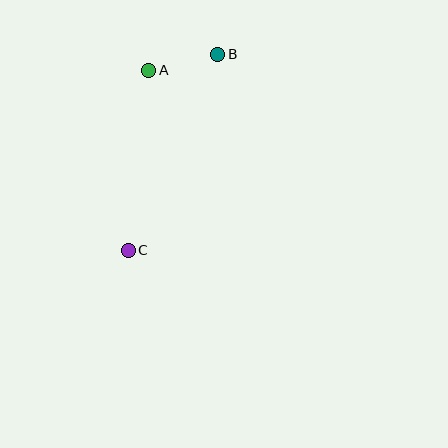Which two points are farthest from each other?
Points B and C are farthest from each other.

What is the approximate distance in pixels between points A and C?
The distance between A and C is approximately 181 pixels.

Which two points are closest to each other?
Points A and B are closest to each other.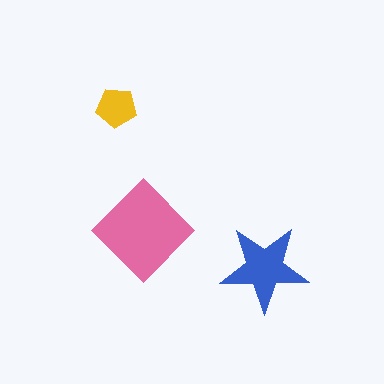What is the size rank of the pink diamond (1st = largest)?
1st.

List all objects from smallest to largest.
The yellow pentagon, the blue star, the pink diamond.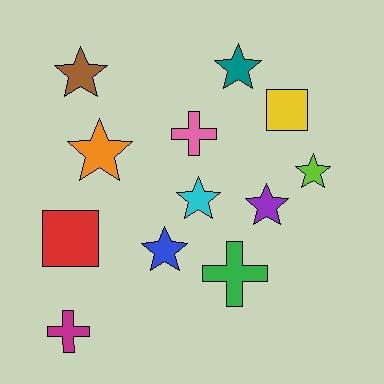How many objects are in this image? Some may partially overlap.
There are 12 objects.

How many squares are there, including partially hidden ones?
There are 2 squares.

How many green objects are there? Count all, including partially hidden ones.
There is 1 green object.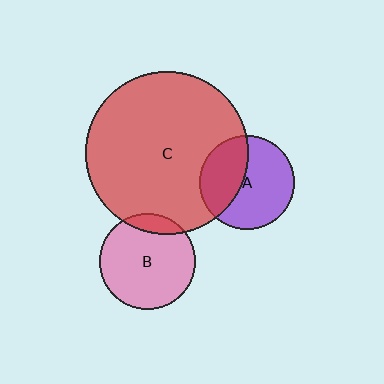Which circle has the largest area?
Circle C (red).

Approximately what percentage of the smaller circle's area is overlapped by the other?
Approximately 10%.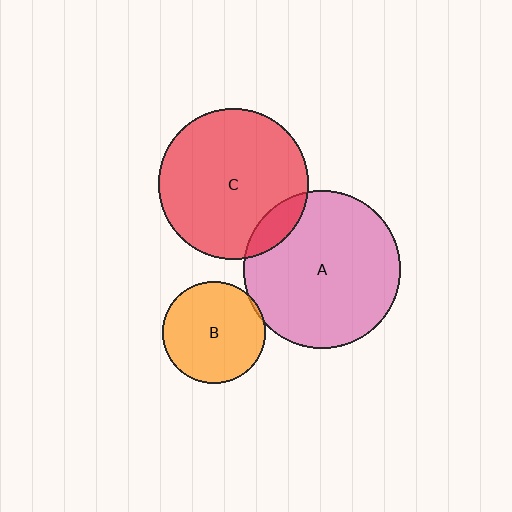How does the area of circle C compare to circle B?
Approximately 2.1 times.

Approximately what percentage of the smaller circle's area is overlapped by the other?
Approximately 10%.